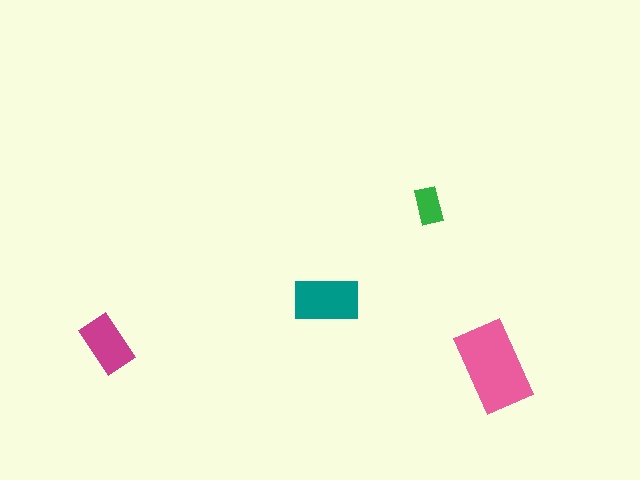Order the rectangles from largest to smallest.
the pink one, the teal one, the magenta one, the green one.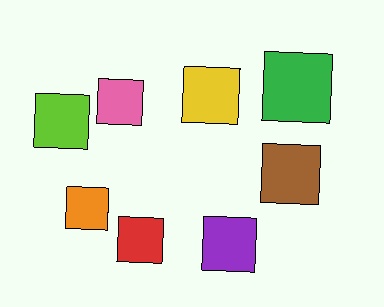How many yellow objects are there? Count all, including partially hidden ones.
There is 1 yellow object.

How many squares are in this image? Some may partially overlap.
There are 8 squares.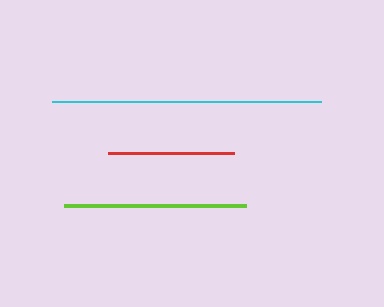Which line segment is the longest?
The cyan line is the longest at approximately 269 pixels.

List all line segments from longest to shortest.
From longest to shortest: cyan, lime, red.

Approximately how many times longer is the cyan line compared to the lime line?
The cyan line is approximately 1.5 times the length of the lime line.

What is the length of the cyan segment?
The cyan segment is approximately 269 pixels long.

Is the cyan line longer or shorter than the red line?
The cyan line is longer than the red line.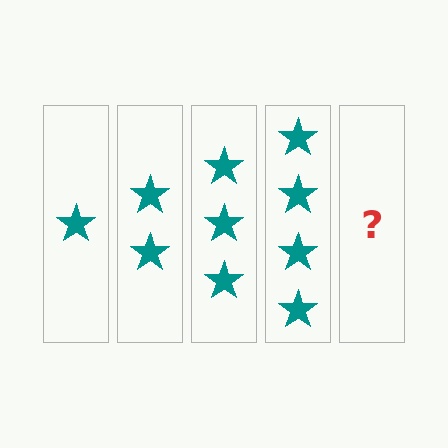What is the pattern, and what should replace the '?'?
The pattern is that each step adds one more star. The '?' should be 5 stars.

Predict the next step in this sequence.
The next step is 5 stars.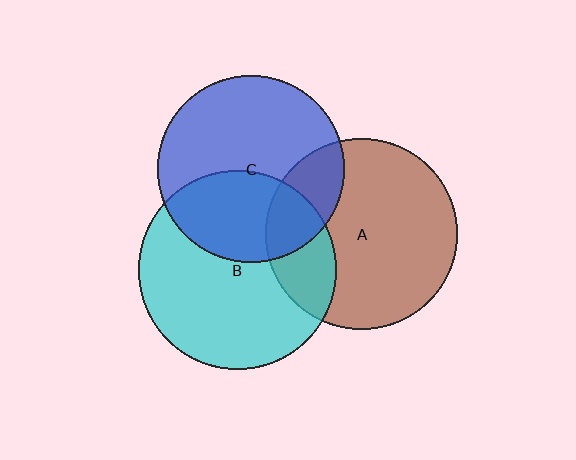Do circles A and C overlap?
Yes.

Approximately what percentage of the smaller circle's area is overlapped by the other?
Approximately 20%.